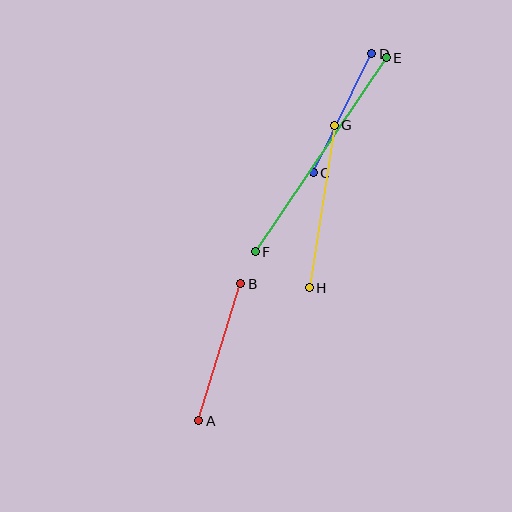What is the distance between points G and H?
The distance is approximately 164 pixels.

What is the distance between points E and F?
The distance is approximately 234 pixels.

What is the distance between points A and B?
The distance is approximately 143 pixels.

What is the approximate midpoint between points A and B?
The midpoint is at approximately (220, 352) pixels.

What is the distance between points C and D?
The distance is approximately 132 pixels.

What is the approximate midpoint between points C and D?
The midpoint is at approximately (342, 113) pixels.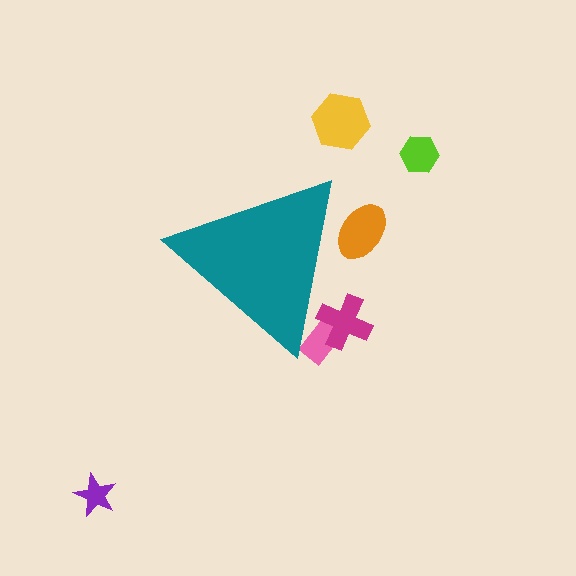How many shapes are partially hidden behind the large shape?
3 shapes are partially hidden.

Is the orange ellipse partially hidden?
Yes, the orange ellipse is partially hidden behind the teal triangle.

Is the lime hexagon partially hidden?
No, the lime hexagon is fully visible.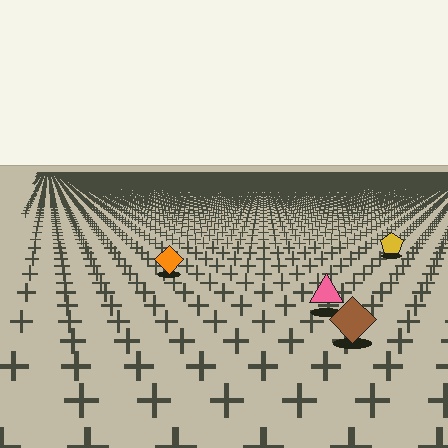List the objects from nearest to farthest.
From nearest to farthest: the brown diamond, the pink triangle, the orange diamond, the yellow pentagon.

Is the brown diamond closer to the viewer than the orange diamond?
Yes. The brown diamond is closer — you can tell from the texture gradient: the ground texture is coarser near it.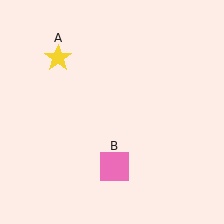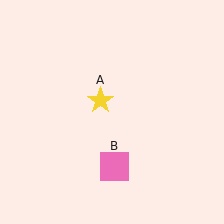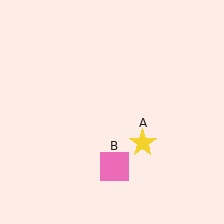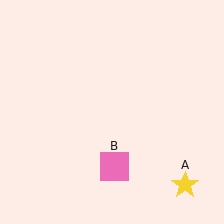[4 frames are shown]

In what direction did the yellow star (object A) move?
The yellow star (object A) moved down and to the right.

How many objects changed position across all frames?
1 object changed position: yellow star (object A).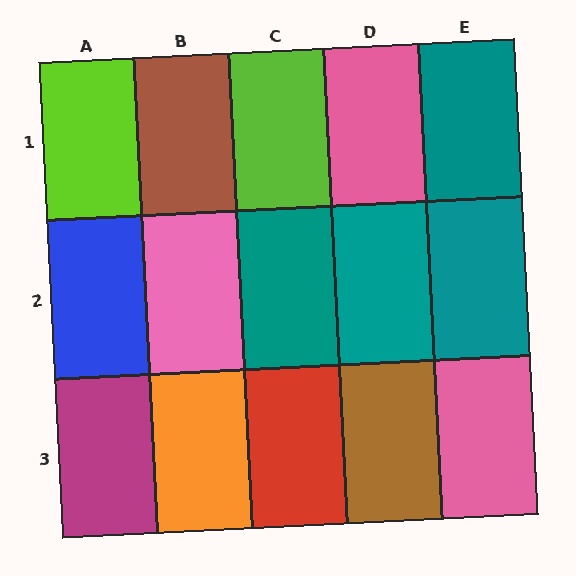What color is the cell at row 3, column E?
Pink.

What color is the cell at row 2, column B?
Pink.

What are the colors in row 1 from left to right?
Lime, brown, lime, pink, teal.